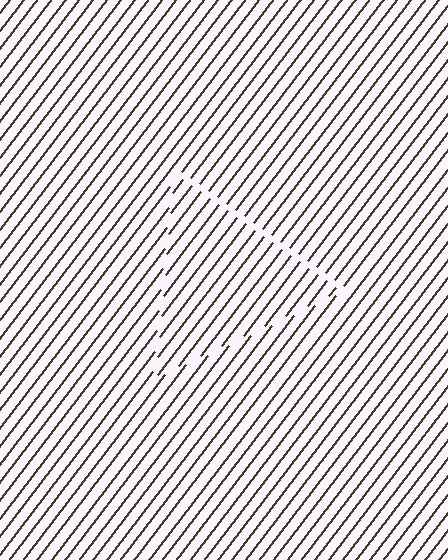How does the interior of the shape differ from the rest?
The interior of the shape contains the same grating, shifted by half a period — the contour is defined by the phase discontinuity where line-ends from the inner and outer gratings abut.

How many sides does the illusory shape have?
3 sides — the line-ends trace a triangle.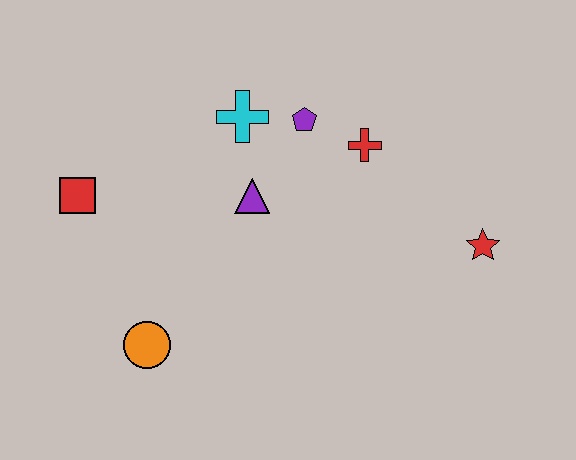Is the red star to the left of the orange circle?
No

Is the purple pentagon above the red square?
Yes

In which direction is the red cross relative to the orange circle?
The red cross is to the right of the orange circle.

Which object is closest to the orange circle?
The red square is closest to the orange circle.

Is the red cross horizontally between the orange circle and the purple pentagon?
No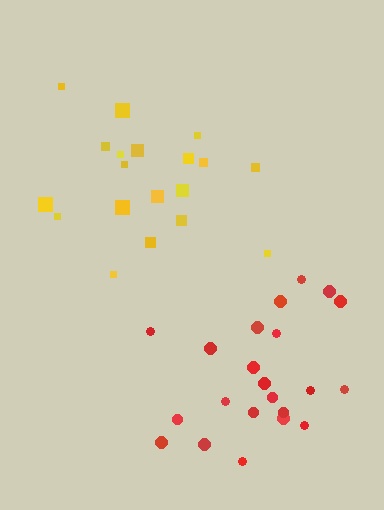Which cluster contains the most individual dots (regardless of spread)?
Red (22).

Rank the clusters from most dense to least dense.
red, yellow.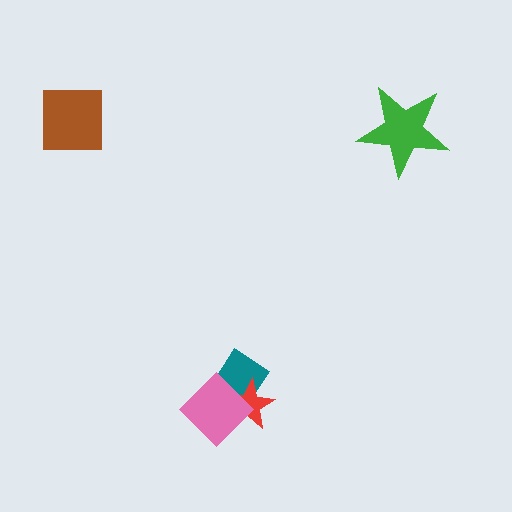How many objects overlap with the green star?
0 objects overlap with the green star.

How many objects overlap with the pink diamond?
2 objects overlap with the pink diamond.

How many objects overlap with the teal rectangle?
2 objects overlap with the teal rectangle.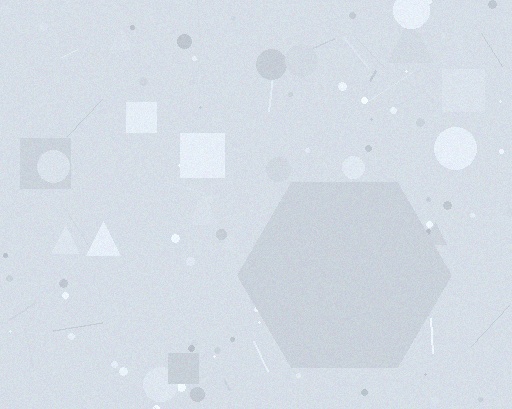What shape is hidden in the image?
A hexagon is hidden in the image.